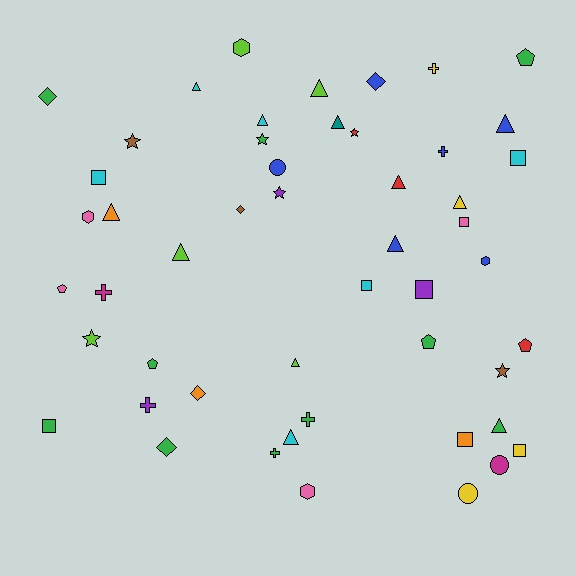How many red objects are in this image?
There are 3 red objects.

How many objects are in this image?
There are 50 objects.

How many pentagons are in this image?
There are 5 pentagons.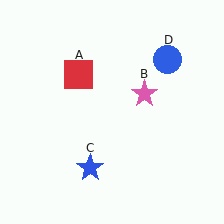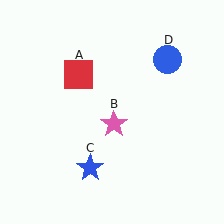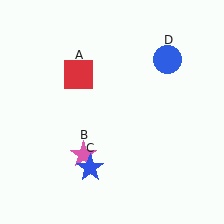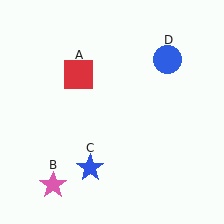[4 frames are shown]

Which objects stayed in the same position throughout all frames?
Red square (object A) and blue star (object C) and blue circle (object D) remained stationary.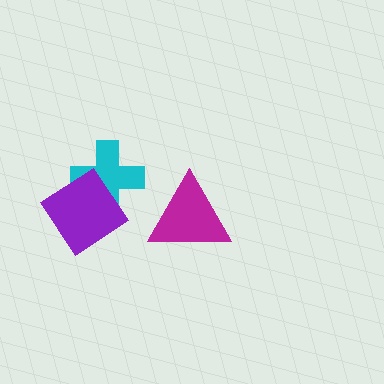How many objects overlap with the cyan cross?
1 object overlaps with the cyan cross.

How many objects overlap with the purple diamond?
1 object overlaps with the purple diamond.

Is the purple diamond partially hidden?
No, no other shape covers it.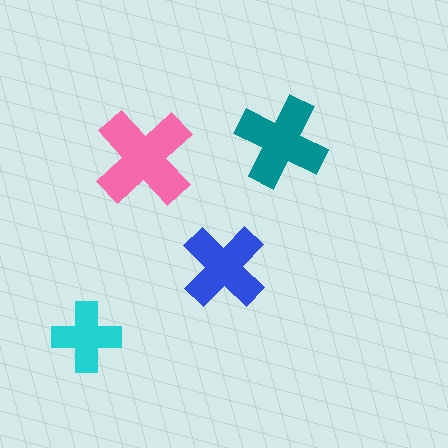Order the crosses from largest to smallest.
the pink one, the teal one, the blue one, the cyan one.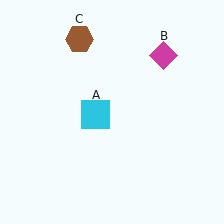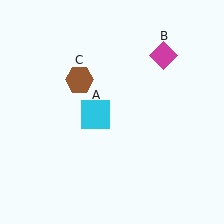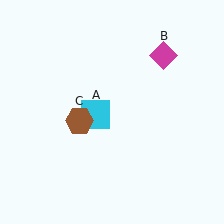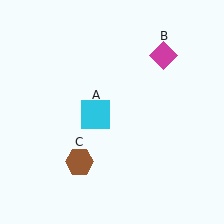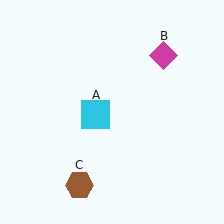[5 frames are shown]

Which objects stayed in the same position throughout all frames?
Cyan square (object A) and magenta diamond (object B) remained stationary.